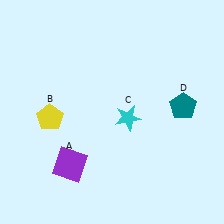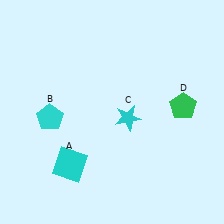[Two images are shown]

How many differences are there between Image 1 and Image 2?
There are 3 differences between the two images.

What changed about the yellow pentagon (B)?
In Image 1, B is yellow. In Image 2, it changed to cyan.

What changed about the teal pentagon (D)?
In Image 1, D is teal. In Image 2, it changed to green.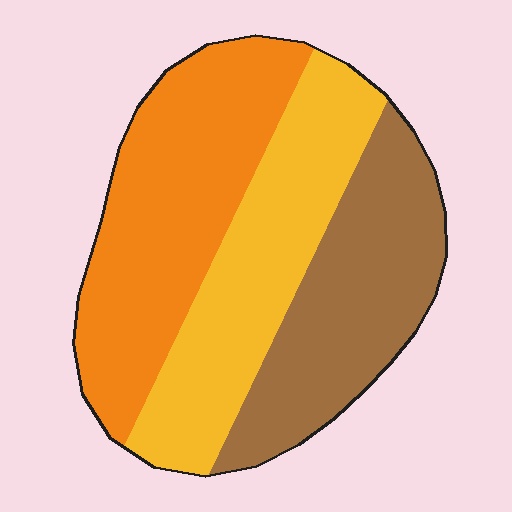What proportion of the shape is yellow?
Yellow covers 32% of the shape.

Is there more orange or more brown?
Orange.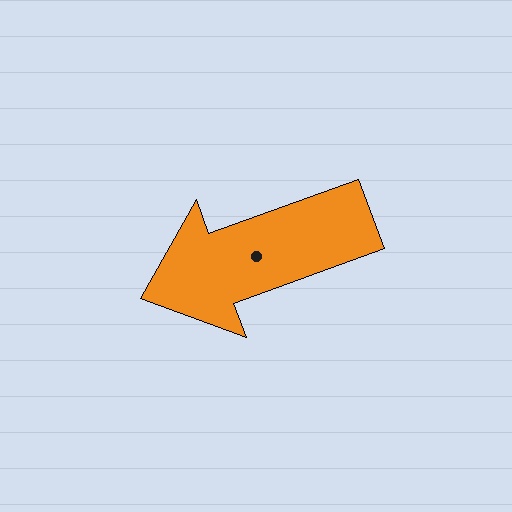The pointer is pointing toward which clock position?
Roughly 8 o'clock.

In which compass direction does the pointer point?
West.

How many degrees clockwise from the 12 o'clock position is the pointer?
Approximately 250 degrees.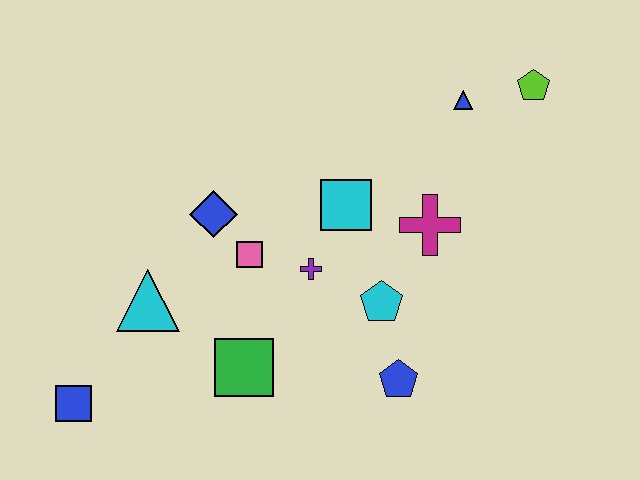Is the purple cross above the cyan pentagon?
Yes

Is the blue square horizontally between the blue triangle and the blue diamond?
No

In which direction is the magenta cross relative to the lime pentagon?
The magenta cross is below the lime pentagon.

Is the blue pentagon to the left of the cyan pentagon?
No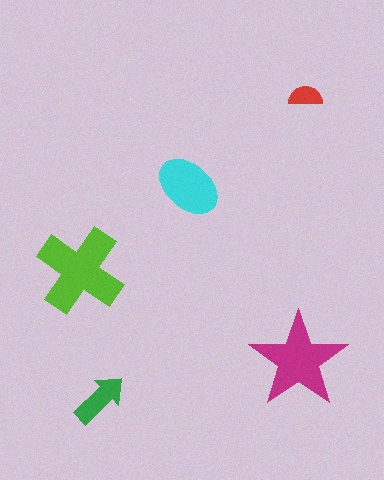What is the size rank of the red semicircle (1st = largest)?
5th.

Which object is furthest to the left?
The lime cross is leftmost.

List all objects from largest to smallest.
The lime cross, the magenta star, the cyan ellipse, the green arrow, the red semicircle.